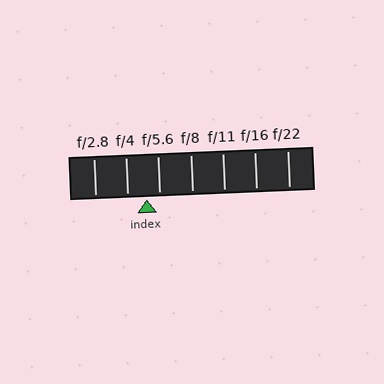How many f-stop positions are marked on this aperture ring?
There are 7 f-stop positions marked.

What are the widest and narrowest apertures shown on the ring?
The widest aperture shown is f/2.8 and the narrowest is f/22.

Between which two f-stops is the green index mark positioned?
The index mark is between f/4 and f/5.6.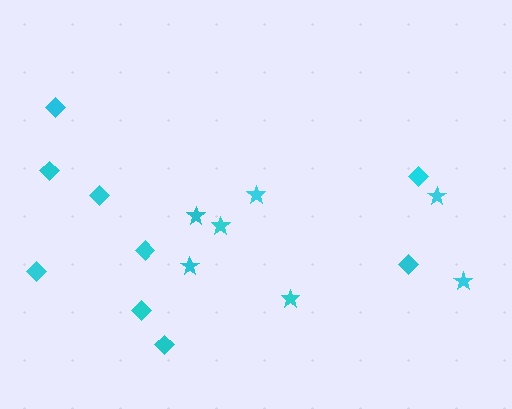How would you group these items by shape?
There are 2 groups: one group of diamonds (9) and one group of stars (7).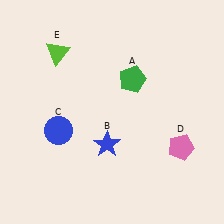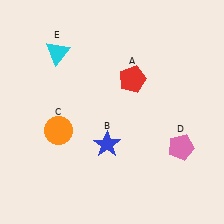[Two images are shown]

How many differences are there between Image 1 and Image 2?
There are 3 differences between the two images.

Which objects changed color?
A changed from green to red. C changed from blue to orange. E changed from lime to cyan.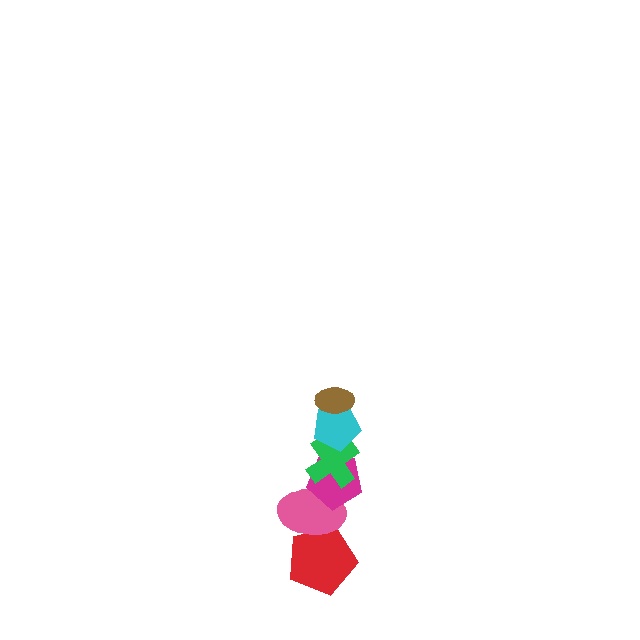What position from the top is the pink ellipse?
The pink ellipse is 5th from the top.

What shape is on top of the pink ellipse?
The magenta pentagon is on top of the pink ellipse.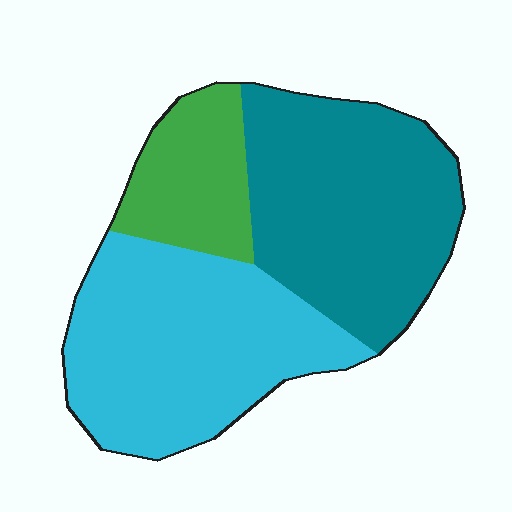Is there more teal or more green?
Teal.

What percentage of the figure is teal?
Teal covers about 40% of the figure.